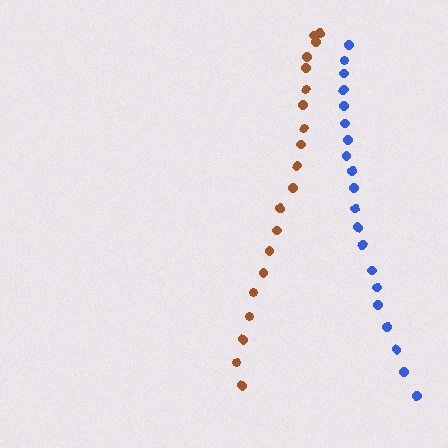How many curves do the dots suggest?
There are 2 distinct paths.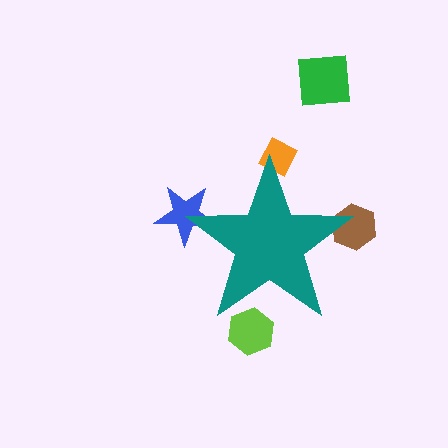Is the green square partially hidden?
No, the green square is fully visible.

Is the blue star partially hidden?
Yes, the blue star is partially hidden behind the teal star.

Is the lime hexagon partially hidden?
Yes, the lime hexagon is partially hidden behind the teal star.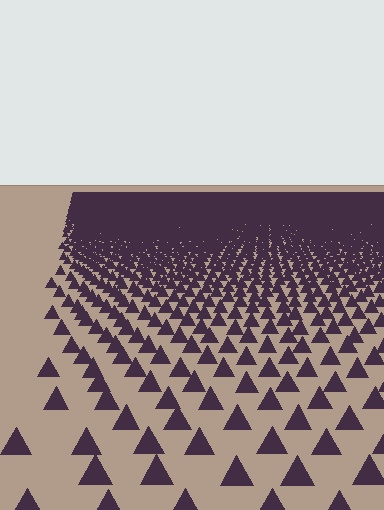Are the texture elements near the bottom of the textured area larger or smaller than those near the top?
Larger. Near the bottom, elements are closer to the viewer and appear at a bigger on-screen size.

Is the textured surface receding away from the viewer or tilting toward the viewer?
The surface is receding away from the viewer. Texture elements get smaller and denser toward the top.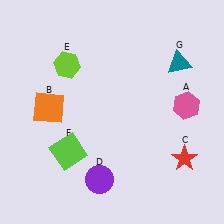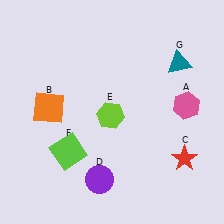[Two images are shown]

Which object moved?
The lime hexagon (E) moved down.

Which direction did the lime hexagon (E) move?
The lime hexagon (E) moved down.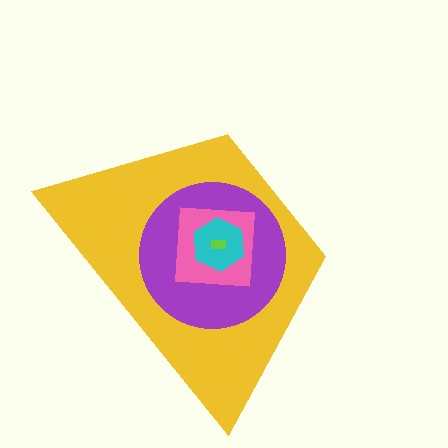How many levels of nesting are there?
5.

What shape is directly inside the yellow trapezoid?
The purple circle.